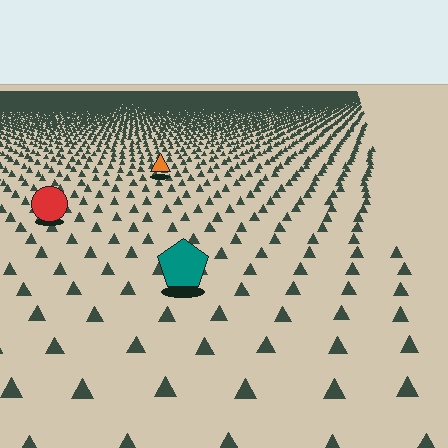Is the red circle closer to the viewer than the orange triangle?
Yes. The red circle is closer — you can tell from the texture gradient: the ground texture is coarser near it.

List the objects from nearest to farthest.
From nearest to farthest: the teal pentagon, the red circle, the orange triangle.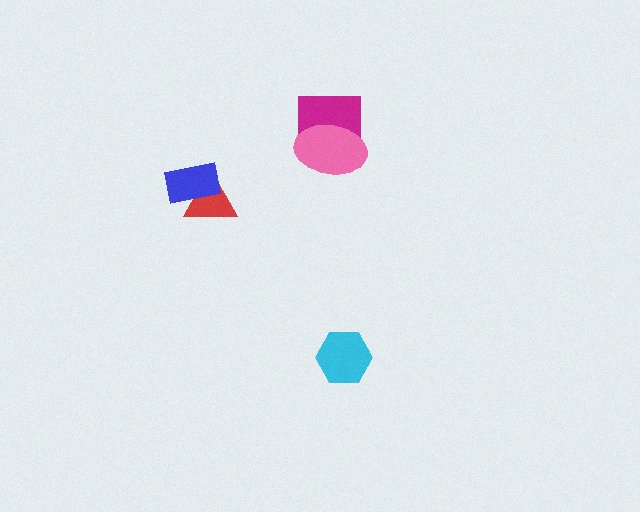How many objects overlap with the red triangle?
1 object overlaps with the red triangle.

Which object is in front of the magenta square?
The pink ellipse is in front of the magenta square.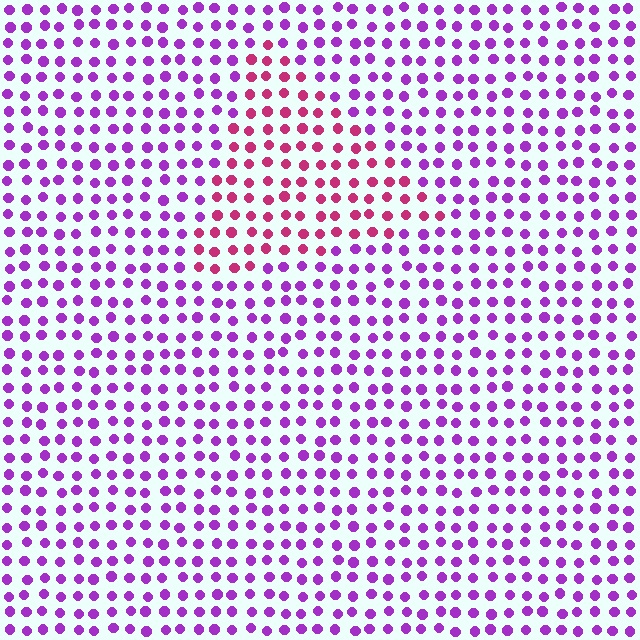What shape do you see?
I see a triangle.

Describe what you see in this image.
The image is filled with small purple elements in a uniform arrangement. A triangle-shaped region is visible where the elements are tinted to a slightly different hue, forming a subtle color boundary.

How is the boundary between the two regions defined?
The boundary is defined purely by a slight shift in hue (about 45 degrees). Spacing, size, and orientation are identical on both sides.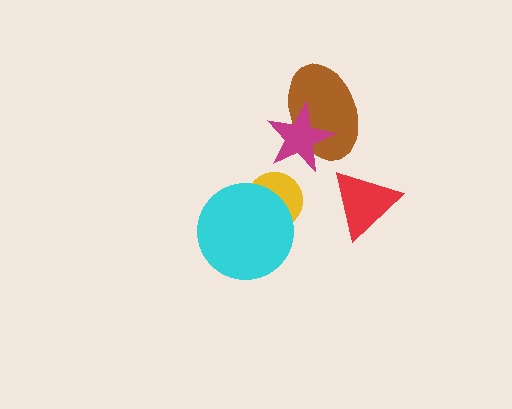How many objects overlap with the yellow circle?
1 object overlaps with the yellow circle.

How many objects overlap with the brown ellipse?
1 object overlaps with the brown ellipse.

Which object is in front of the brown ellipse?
The magenta star is in front of the brown ellipse.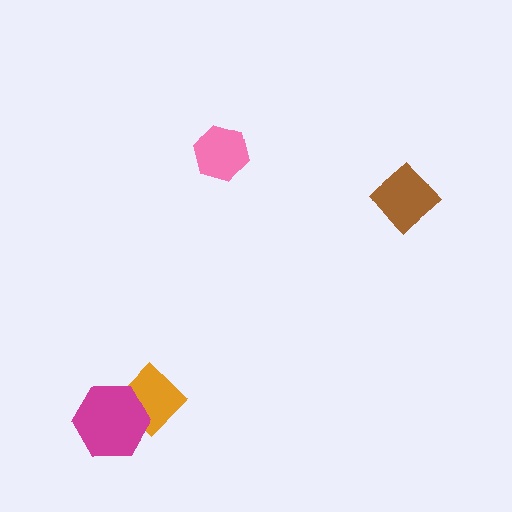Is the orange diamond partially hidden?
Yes, it is partially covered by another shape.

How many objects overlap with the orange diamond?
1 object overlaps with the orange diamond.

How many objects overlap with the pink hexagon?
0 objects overlap with the pink hexagon.